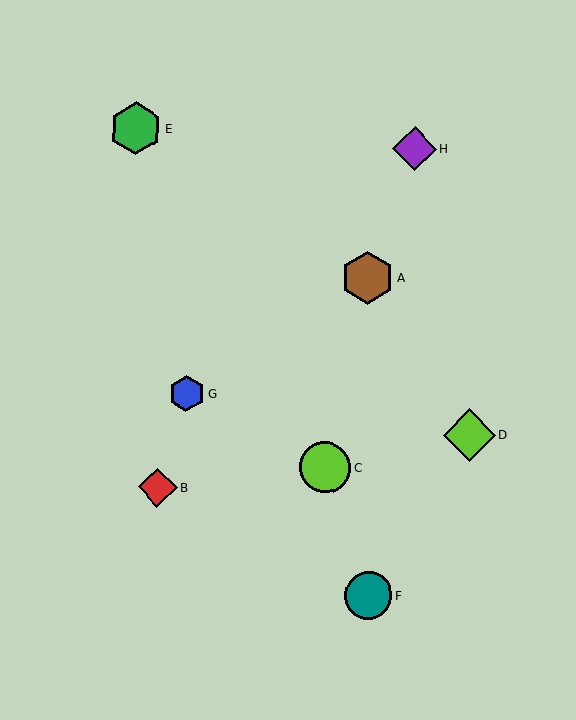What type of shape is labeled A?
Shape A is a brown hexagon.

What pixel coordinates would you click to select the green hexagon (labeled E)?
Click at (136, 128) to select the green hexagon E.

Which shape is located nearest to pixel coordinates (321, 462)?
The lime circle (labeled C) at (325, 468) is nearest to that location.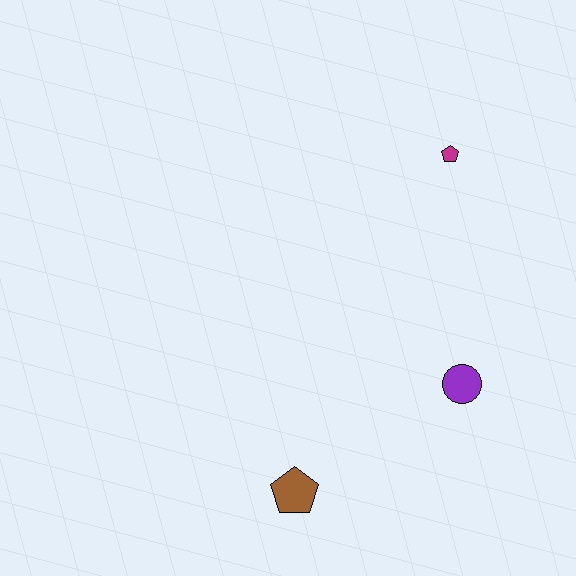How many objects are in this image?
There are 3 objects.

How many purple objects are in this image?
There is 1 purple object.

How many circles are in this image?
There is 1 circle.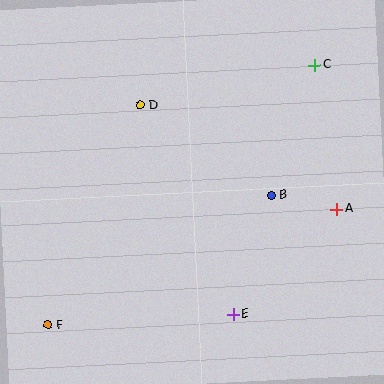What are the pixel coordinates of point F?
Point F is at (48, 325).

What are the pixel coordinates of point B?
Point B is at (271, 195).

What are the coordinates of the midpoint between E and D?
The midpoint between E and D is at (187, 210).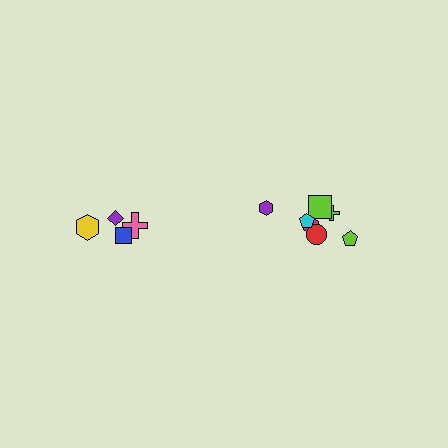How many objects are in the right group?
There are 7 objects.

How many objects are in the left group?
There are 4 objects.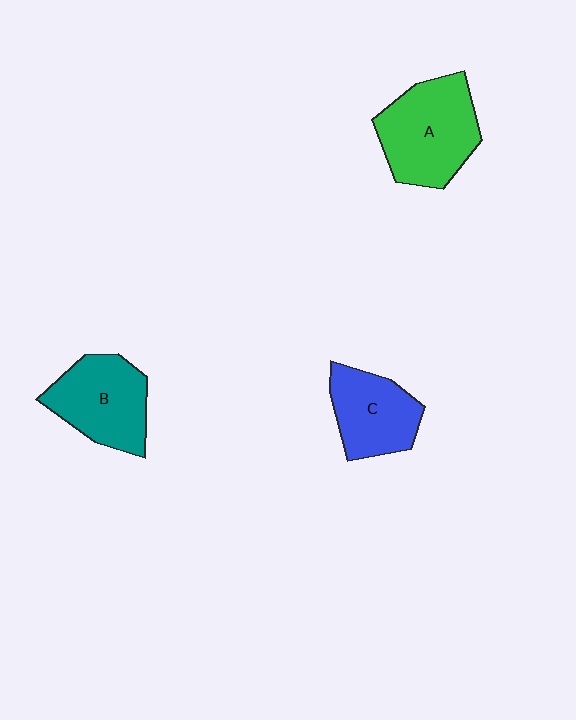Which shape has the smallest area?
Shape C (blue).